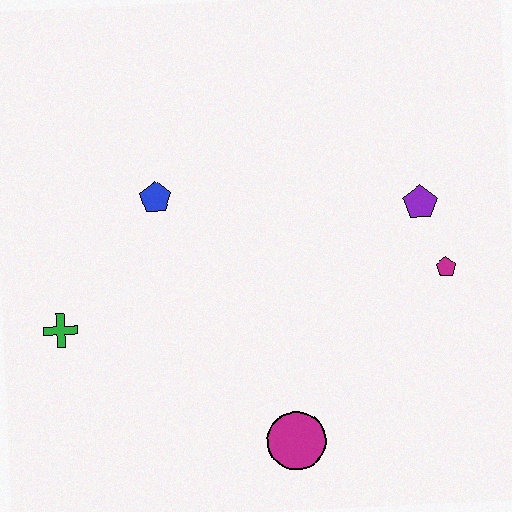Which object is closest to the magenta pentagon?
The purple pentagon is closest to the magenta pentagon.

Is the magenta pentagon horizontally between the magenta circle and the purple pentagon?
No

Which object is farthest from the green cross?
The magenta pentagon is farthest from the green cross.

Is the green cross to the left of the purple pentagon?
Yes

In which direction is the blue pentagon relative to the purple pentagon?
The blue pentagon is to the left of the purple pentagon.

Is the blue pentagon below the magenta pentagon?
No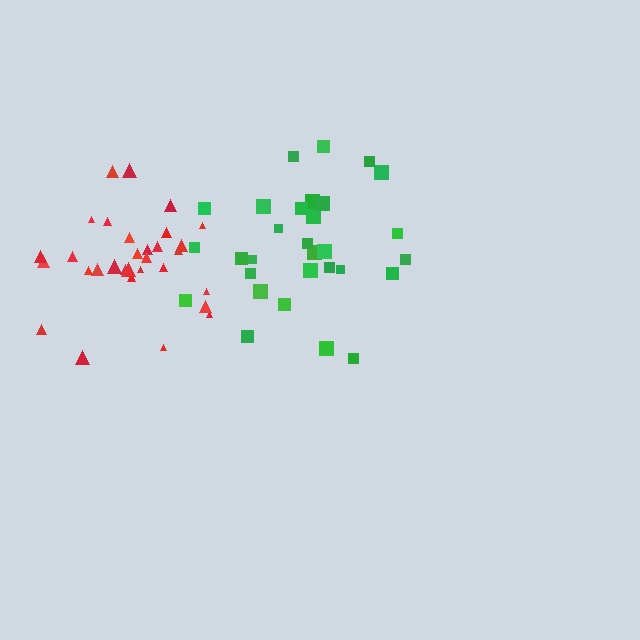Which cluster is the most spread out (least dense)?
Green.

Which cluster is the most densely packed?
Red.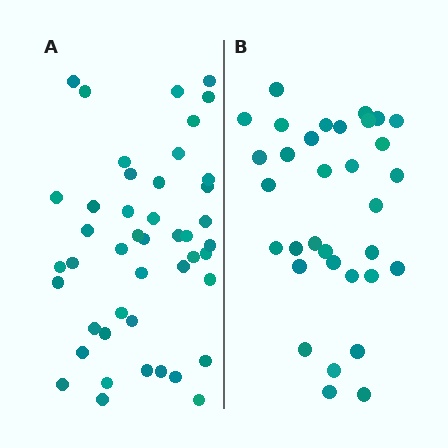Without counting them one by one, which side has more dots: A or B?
Region A (the left region) has more dots.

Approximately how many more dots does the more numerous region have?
Region A has roughly 12 or so more dots than region B.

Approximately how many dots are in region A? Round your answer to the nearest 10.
About 40 dots. (The exact count is 45, which rounds to 40.)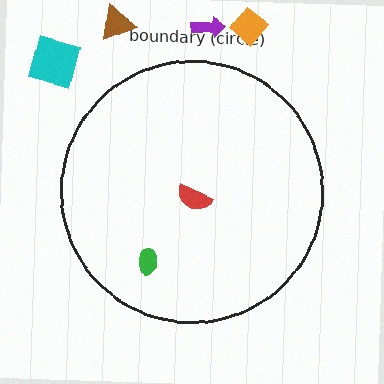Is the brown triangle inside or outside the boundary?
Outside.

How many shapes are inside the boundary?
2 inside, 4 outside.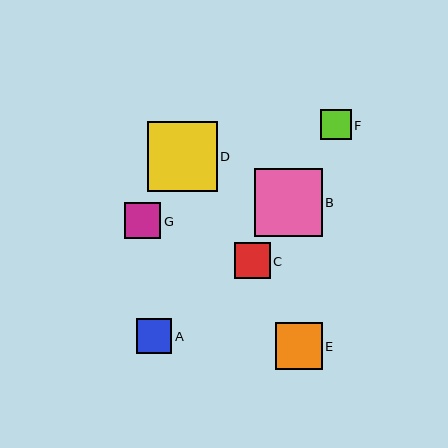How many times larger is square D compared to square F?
Square D is approximately 2.3 times the size of square F.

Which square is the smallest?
Square F is the smallest with a size of approximately 30 pixels.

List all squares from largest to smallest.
From largest to smallest: D, B, E, G, C, A, F.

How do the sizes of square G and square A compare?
Square G and square A are approximately the same size.